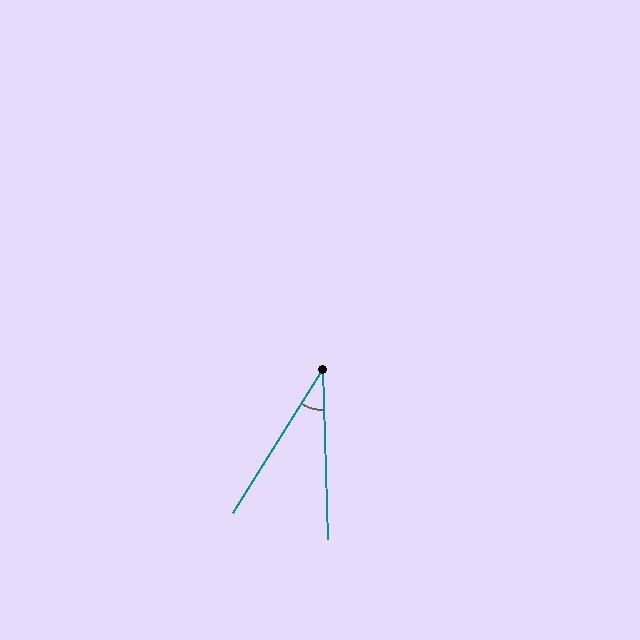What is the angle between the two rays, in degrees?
Approximately 34 degrees.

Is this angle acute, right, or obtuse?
It is acute.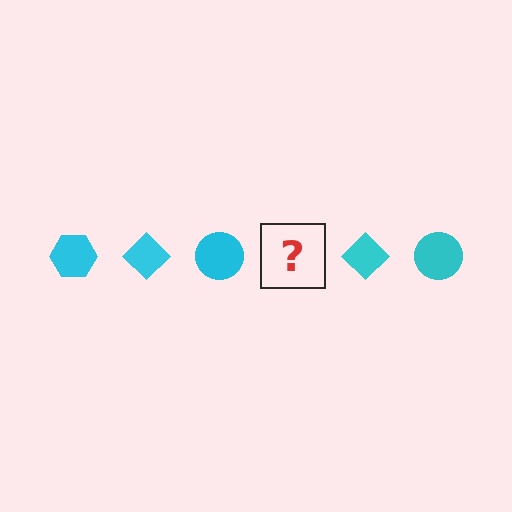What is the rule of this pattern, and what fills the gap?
The rule is that the pattern cycles through hexagon, diamond, circle shapes in cyan. The gap should be filled with a cyan hexagon.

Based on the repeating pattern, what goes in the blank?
The blank should be a cyan hexagon.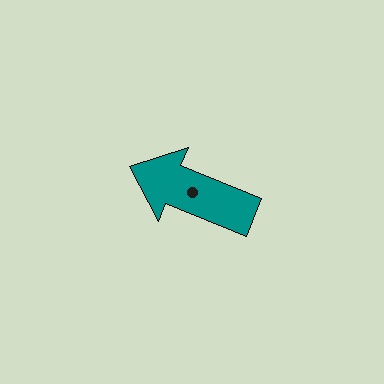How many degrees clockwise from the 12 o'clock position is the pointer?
Approximately 292 degrees.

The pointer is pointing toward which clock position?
Roughly 10 o'clock.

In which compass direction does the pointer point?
West.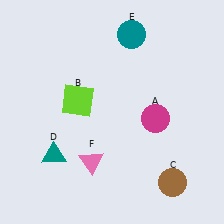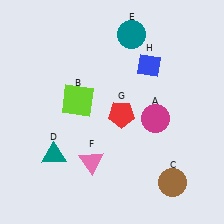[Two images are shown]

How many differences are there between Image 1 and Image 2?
There are 2 differences between the two images.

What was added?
A red pentagon (G), a blue diamond (H) were added in Image 2.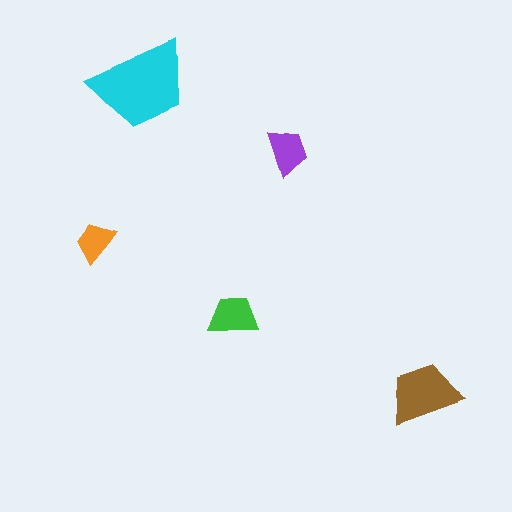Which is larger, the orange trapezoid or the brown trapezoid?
The brown one.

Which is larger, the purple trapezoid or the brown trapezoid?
The brown one.